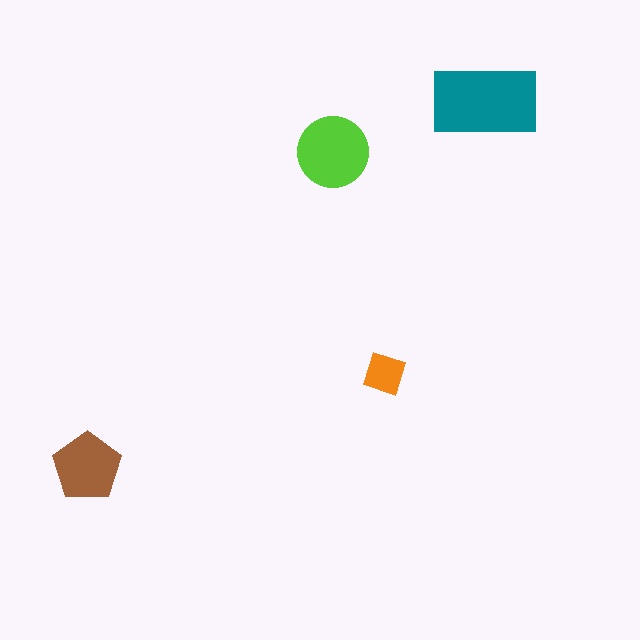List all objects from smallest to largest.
The orange square, the brown pentagon, the lime circle, the teal rectangle.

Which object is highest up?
The teal rectangle is topmost.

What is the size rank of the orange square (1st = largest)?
4th.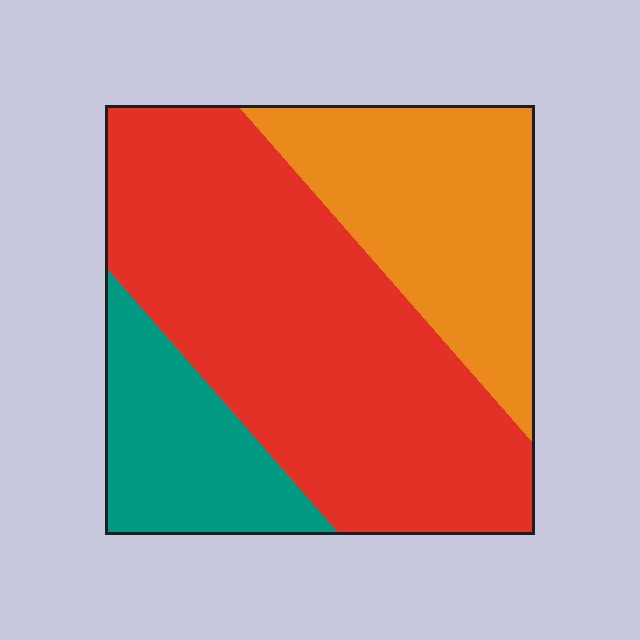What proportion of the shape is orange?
Orange takes up about one quarter (1/4) of the shape.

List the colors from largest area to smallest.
From largest to smallest: red, orange, teal.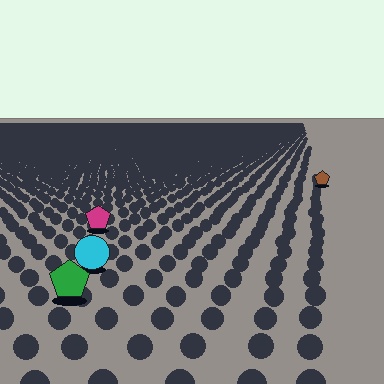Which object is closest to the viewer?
The green pentagon is closest. The texture marks near it are larger and more spread out.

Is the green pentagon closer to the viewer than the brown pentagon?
Yes. The green pentagon is closer — you can tell from the texture gradient: the ground texture is coarser near it.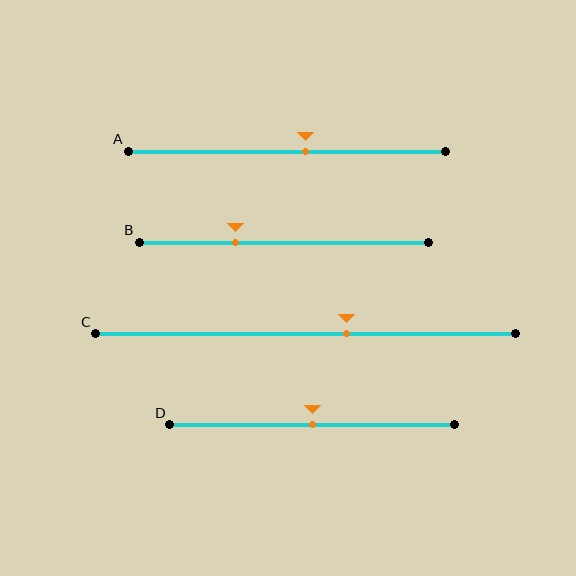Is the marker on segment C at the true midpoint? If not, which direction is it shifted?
No, the marker on segment C is shifted to the right by about 10% of the segment length.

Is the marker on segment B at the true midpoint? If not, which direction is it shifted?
No, the marker on segment B is shifted to the left by about 17% of the segment length.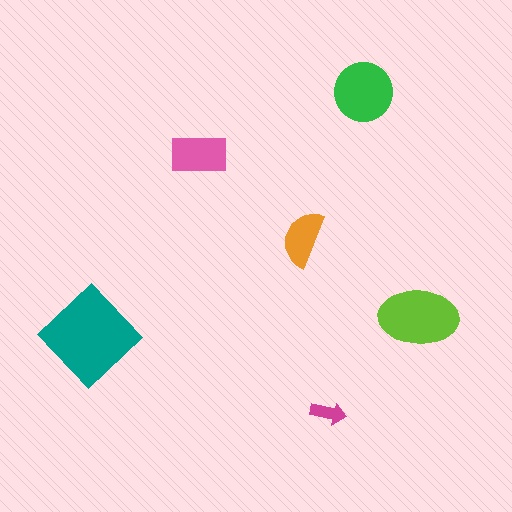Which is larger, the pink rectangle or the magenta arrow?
The pink rectangle.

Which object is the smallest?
The magenta arrow.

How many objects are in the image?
There are 6 objects in the image.